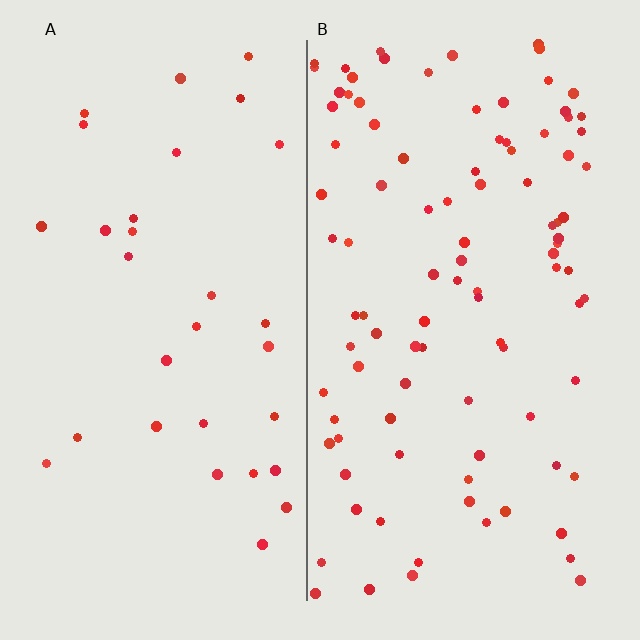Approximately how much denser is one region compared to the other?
Approximately 3.2× — region B over region A.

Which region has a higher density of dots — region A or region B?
B (the right).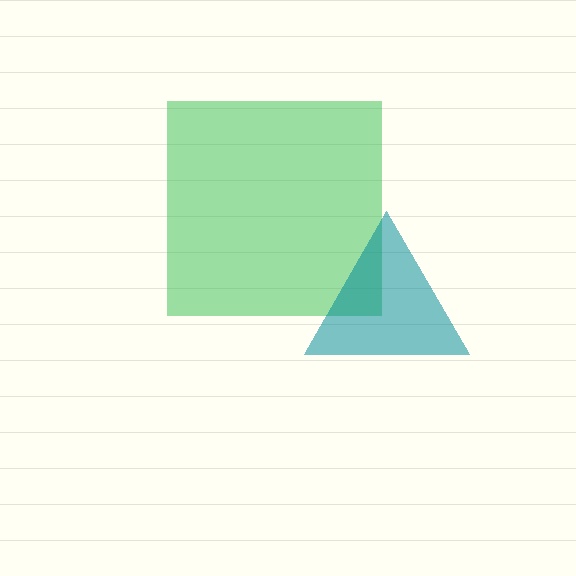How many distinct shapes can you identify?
There are 2 distinct shapes: a green square, a teal triangle.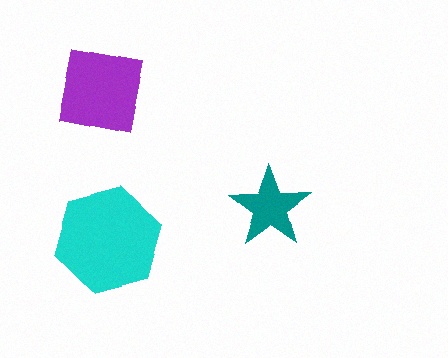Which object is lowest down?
The cyan hexagon is bottommost.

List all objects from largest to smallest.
The cyan hexagon, the purple square, the teal star.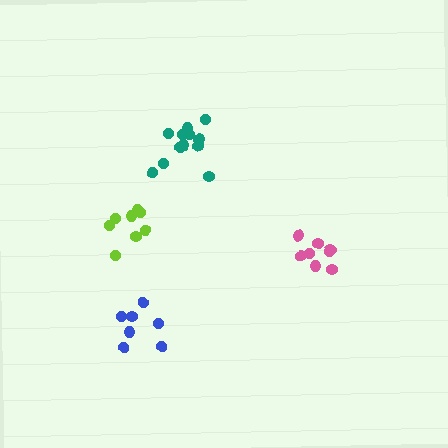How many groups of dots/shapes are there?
There are 4 groups.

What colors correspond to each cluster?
The clusters are colored: teal, pink, lime, blue.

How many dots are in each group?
Group 1: 12 dots, Group 2: 8 dots, Group 3: 8 dots, Group 4: 7 dots (35 total).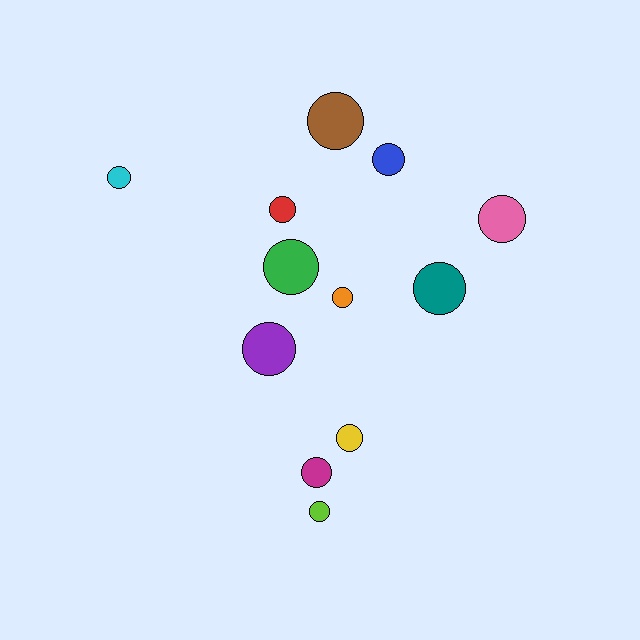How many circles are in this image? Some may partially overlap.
There are 12 circles.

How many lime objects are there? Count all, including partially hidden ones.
There is 1 lime object.